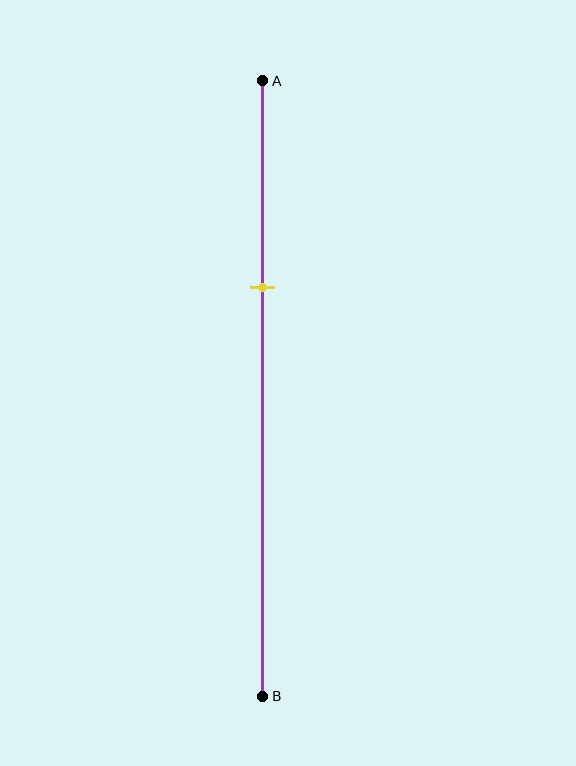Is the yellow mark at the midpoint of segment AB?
No, the mark is at about 35% from A, not at the 50% midpoint.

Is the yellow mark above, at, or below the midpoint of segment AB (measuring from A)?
The yellow mark is above the midpoint of segment AB.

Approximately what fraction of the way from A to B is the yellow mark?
The yellow mark is approximately 35% of the way from A to B.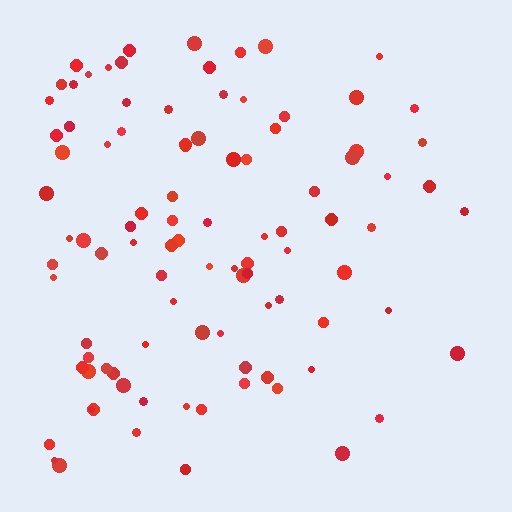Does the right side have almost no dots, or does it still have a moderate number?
Still a moderate number, just noticeably fewer than the left.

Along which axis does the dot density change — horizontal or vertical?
Horizontal.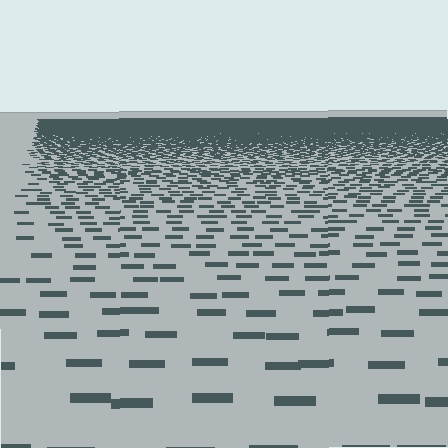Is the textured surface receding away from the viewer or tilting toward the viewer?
The surface is receding away from the viewer. Texture elements get smaller and denser toward the top.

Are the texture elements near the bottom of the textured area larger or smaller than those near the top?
Larger. Near the bottom, elements are closer to the viewer and appear at a bigger on-screen size.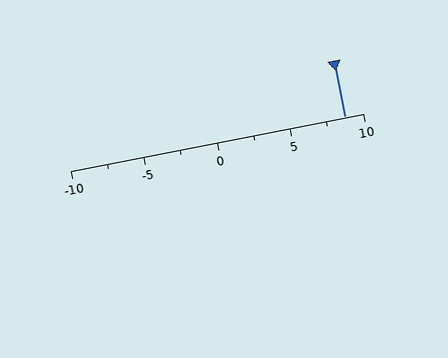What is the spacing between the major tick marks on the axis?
The major ticks are spaced 5 apart.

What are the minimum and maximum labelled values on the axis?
The axis runs from -10 to 10.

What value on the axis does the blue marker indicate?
The marker indicates approximately 8.8.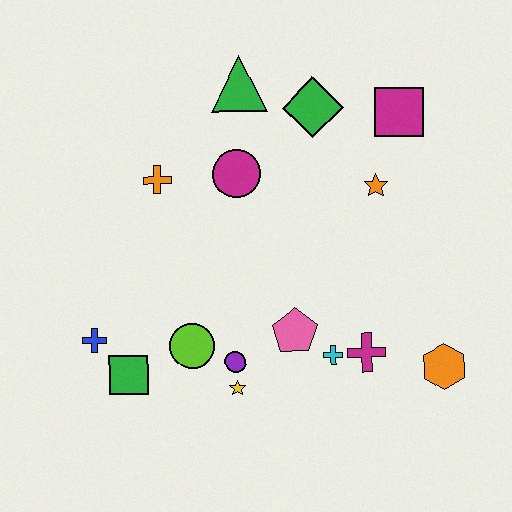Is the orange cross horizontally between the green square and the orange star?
Yes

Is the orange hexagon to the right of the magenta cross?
Yes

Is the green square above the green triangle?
No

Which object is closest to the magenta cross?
The cyan cross is closest to the magenta cross.